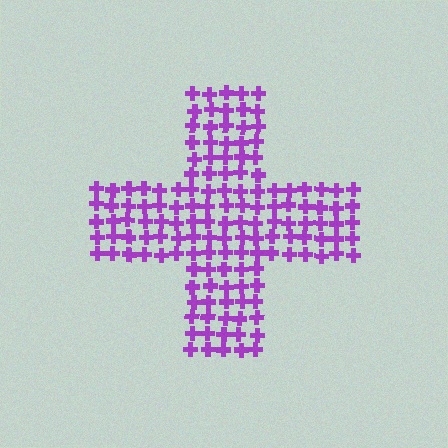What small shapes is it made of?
It is made of small crosses.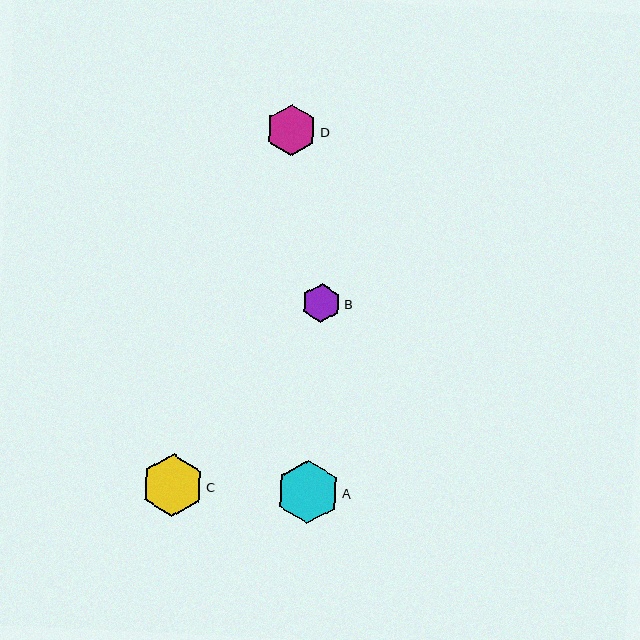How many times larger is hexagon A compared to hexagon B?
Hexagon A is approximately 1.6 times the size of hexagon B.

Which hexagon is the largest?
Hexagon A is the largest with a size of approximately 63 pixels.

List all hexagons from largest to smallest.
From largest to smallest: A, C, D, B.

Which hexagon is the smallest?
Hexagon B is the smallest with a size of approximately 39 pixels.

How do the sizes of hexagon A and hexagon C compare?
Hexagon A and hexagon C are approximately the same size.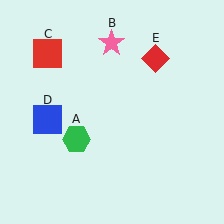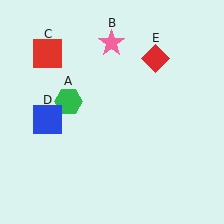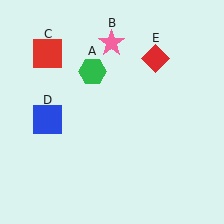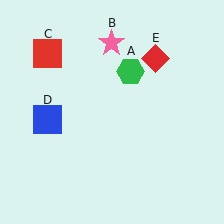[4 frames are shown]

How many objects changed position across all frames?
1 object changed position: green hexagon (object A).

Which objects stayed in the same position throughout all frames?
Pink star (object B) and red square (object C) and blue square (object D) and red diamond (object E) remained stationary.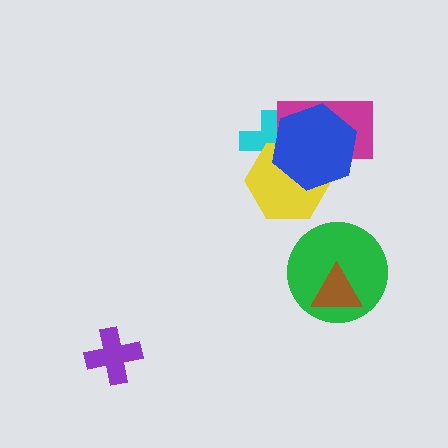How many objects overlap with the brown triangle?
1 object overlaps with the brown triangle.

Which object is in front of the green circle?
The brown triangle is in front of the green circle.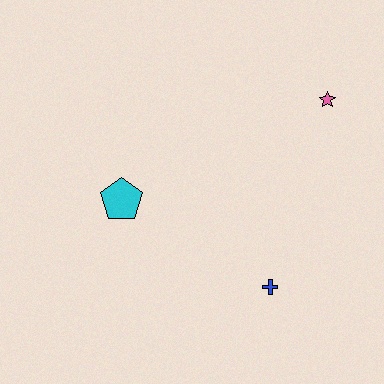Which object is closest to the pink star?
The blue cross is closest to the pink star.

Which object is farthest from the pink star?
The cyan pentagon is farthest from the pink star.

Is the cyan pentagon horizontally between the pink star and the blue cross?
No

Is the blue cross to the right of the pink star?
No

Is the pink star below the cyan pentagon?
No